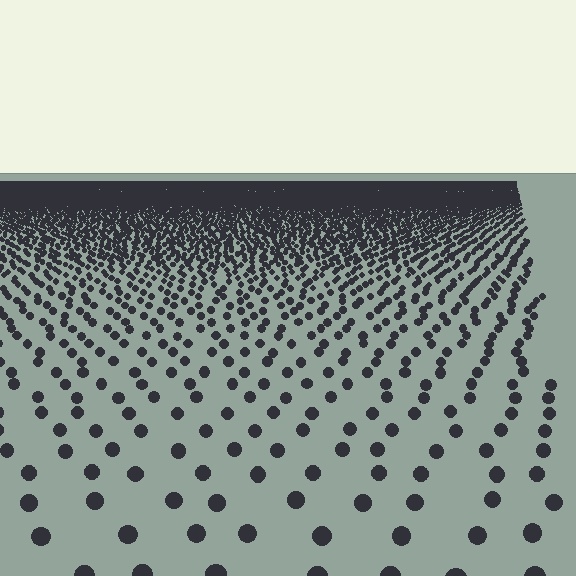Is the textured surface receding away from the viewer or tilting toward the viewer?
The surface is receding away from the viewer. Texture elements get smaller and denser toward the top.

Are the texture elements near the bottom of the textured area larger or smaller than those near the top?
Larger. Near the bottom, elements are closer to the viewer and appear at a bigger on-screen size.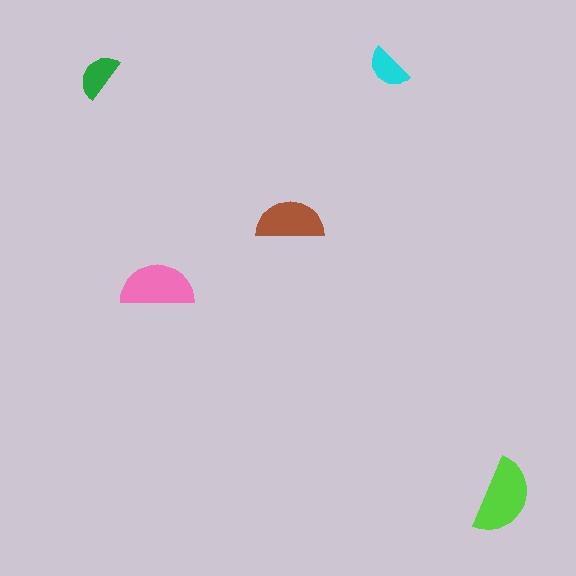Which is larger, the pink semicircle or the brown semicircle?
The pink one.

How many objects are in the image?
There are 5 objects in the image.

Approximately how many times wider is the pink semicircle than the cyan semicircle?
About 1.5 times wider.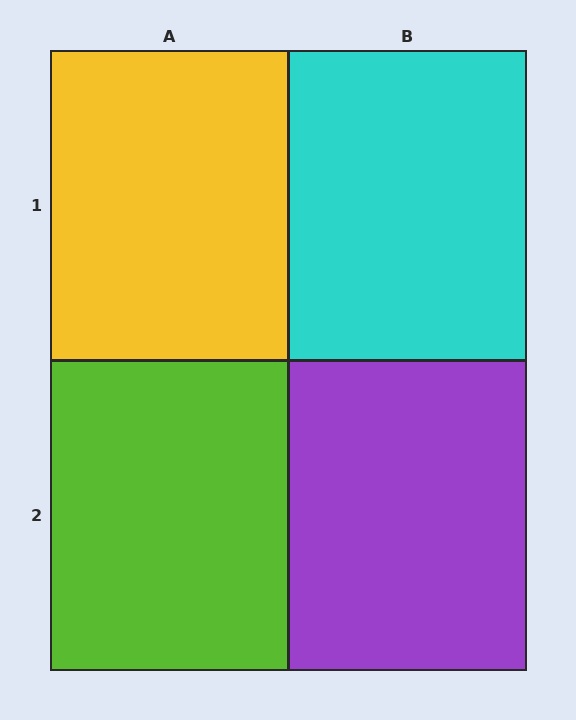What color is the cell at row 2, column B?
Purple.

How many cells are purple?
1 cell is purple.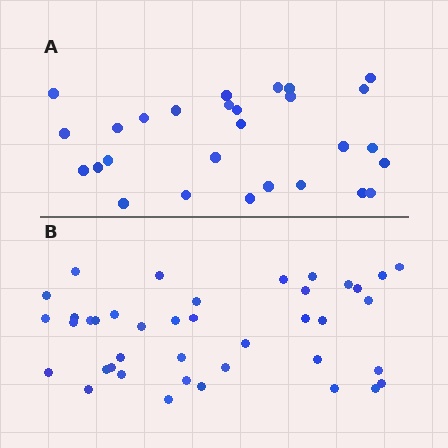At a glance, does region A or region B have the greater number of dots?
Region B (the bottom region) has more dots.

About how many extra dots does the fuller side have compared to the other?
Region B has roughly 12 or so more dots than region A.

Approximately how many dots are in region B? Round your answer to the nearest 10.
About 40 dots.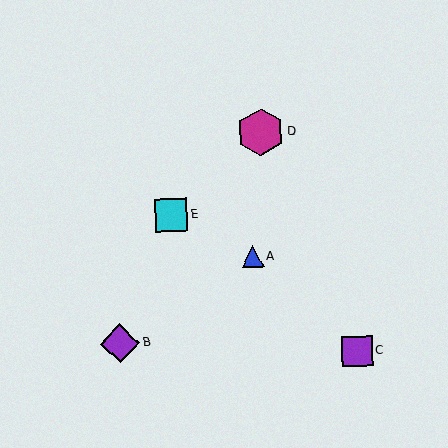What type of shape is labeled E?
Shape E is a cyan square.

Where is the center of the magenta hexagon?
The center of the magenta hexagon is at (261, 132).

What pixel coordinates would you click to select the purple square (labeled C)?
Click at (357, 351) to select the purple square C.